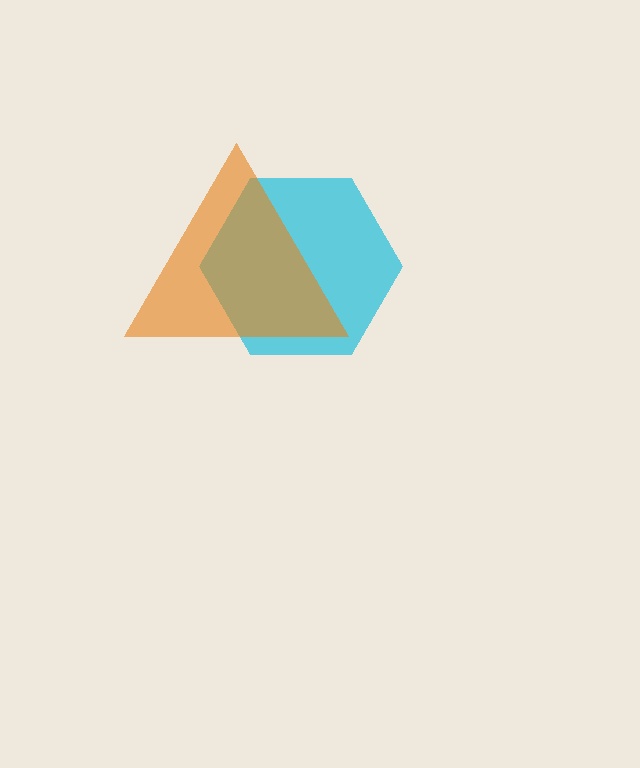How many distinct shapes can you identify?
There are 2 distinct shapes: a cyan hexagon, an orange triangle.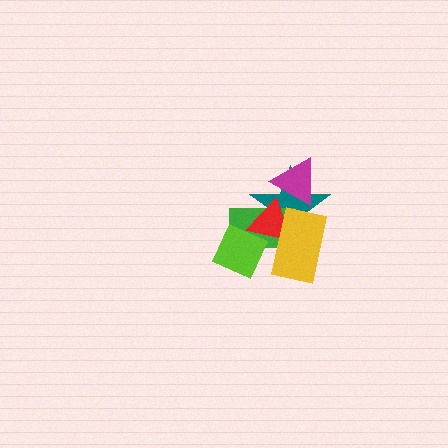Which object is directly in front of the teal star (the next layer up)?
The green rectangle is directly in front of the teal star.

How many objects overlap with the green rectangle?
4 objects overlap with the green rectangle.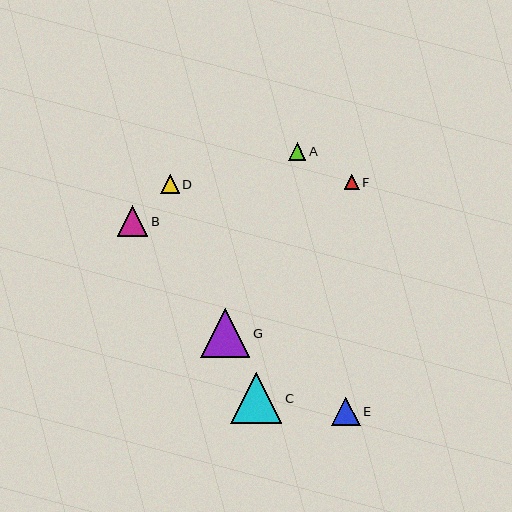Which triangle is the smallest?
Triangle F is the smallest with a size of approximately 15 pixels.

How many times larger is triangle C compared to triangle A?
Triangle C is approximately 3.0 times the size of triangle A.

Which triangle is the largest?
Triangle C is the largest with a size of approximately 51 pixels.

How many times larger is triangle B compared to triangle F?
Triangle B is approximately 2.0 times the size of triangle F.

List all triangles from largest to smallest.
From largest to smallest: C, G, B, E, D, A, F.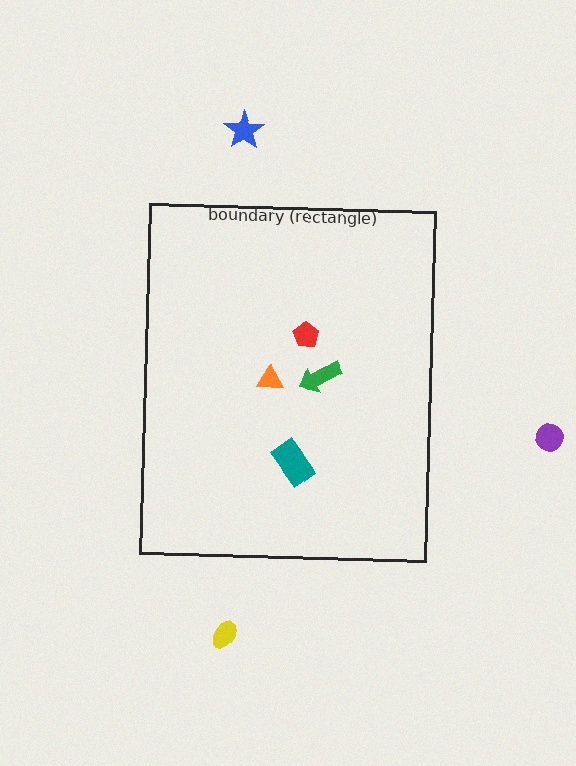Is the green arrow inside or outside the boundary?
Inside.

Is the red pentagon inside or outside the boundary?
Inside.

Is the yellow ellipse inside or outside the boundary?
Outside.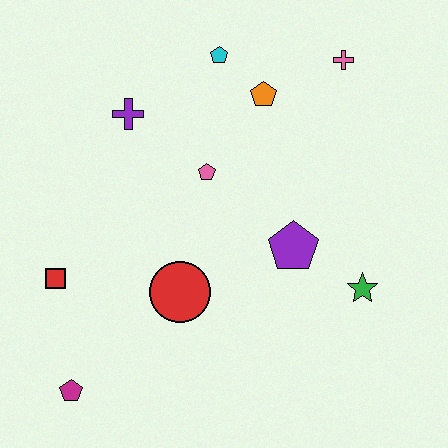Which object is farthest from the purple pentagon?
The magenta pentagon is farthest from the purple pentagon.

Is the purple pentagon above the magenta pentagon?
Yes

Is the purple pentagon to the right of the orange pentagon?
Yes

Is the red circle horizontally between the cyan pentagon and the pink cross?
No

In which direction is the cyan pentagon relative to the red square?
The cyan pentagon is above the red square.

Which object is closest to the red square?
The magenta pentagon is closest to the red square.